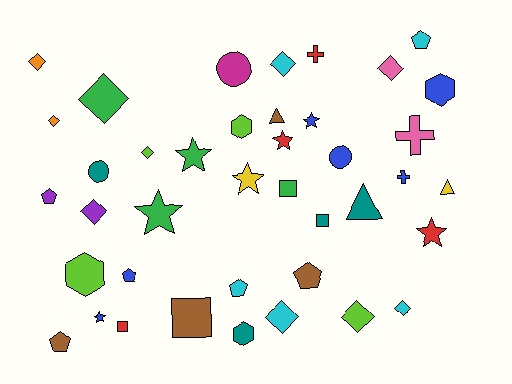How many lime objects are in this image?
There are 4 lime objects.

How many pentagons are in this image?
There are 6 pentagons.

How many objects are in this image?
There are 40 objects.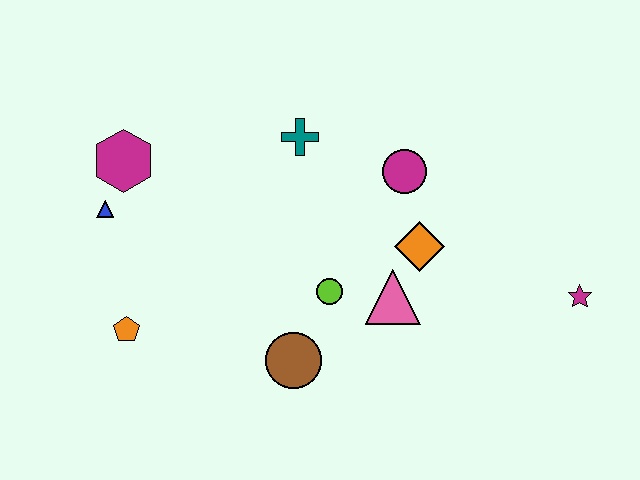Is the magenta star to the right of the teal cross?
Yes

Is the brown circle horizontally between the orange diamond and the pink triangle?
No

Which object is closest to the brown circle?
The lime circle is closest to the brown circle.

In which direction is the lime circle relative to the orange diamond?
The lime circle is to the left of the orange diamond.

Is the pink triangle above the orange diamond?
No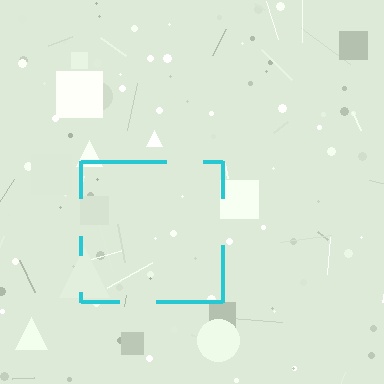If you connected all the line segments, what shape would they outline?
They would outline a square.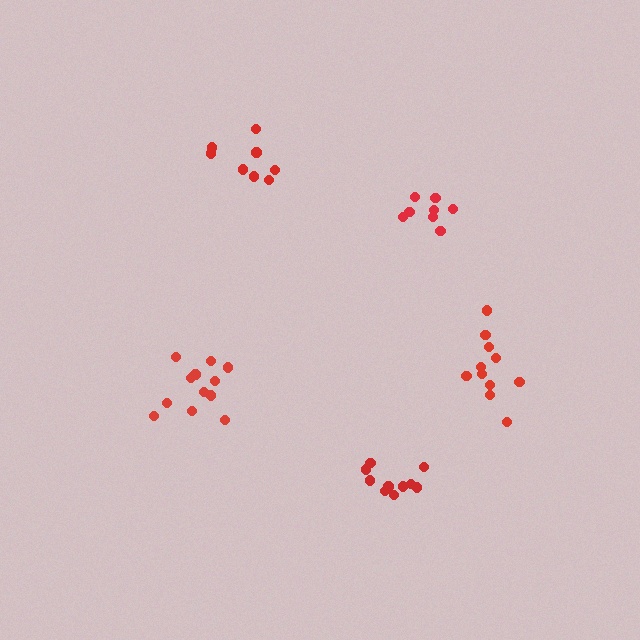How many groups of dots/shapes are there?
There are 5 groups.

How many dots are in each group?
Group 1: 8 dots, Group 2: 10 dots, Group 3: 8 dots, Group 4: 12 dots, Group 5: 11 dots (49 total).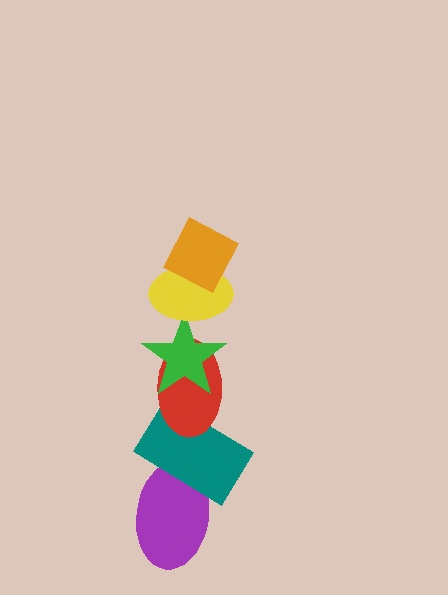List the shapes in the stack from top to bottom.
From top to bottom: the orange diamond, the yellow ellipse, the green star, the red ellipse, the teal rectangle, the purple ellipse.